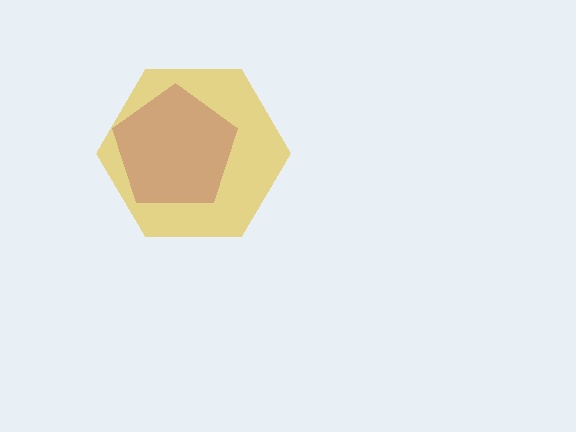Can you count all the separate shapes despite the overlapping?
Yes, there are 2 separate shapes.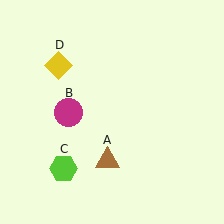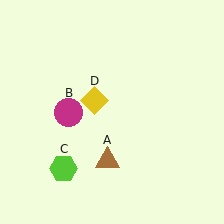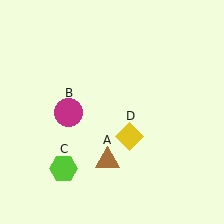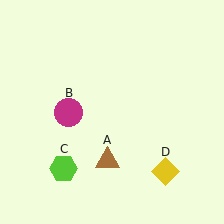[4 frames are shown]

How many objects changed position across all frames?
1 object changed position: yellow diamond (object D).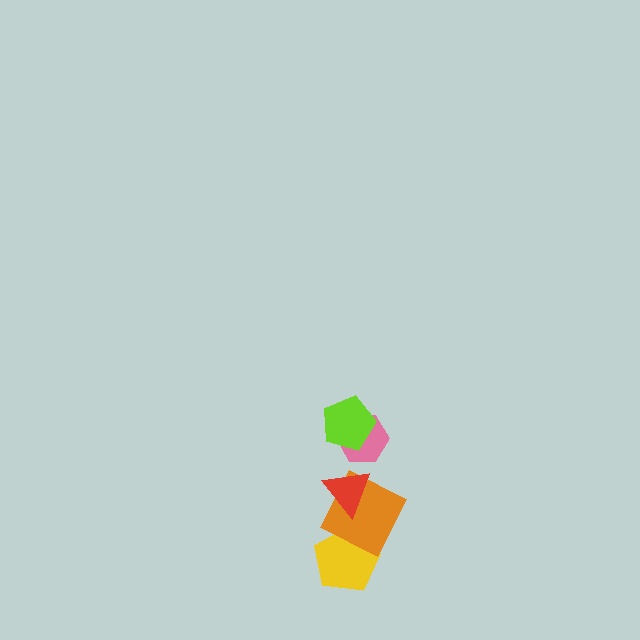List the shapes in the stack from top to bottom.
From top to bottom: the lime pentagon, the pink hexagon, the red triangle, the orange square, the yellow pentagon.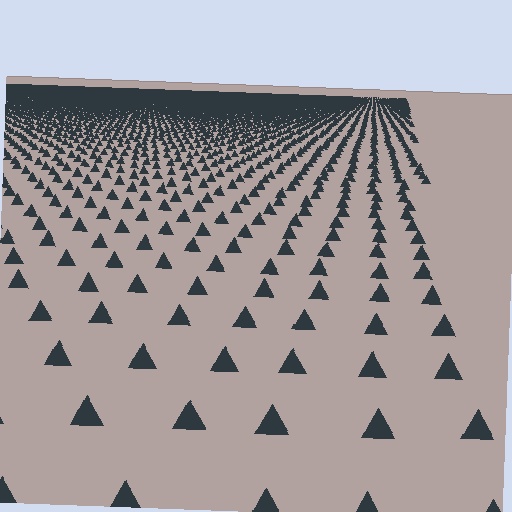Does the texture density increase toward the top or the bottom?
Density increases toward the top.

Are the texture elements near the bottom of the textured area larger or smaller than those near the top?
Larger. Near the bottom, elements are closer to the viewer and appear at a bigger on-screen size.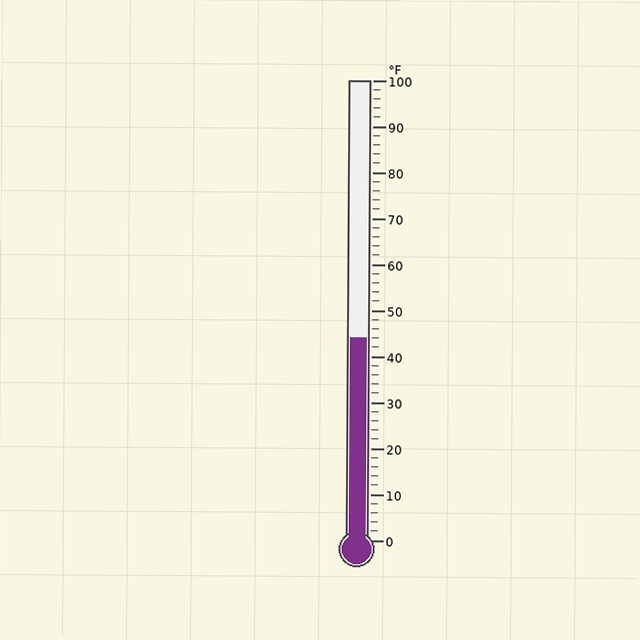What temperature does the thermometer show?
The thermometer shows approximately 44°F.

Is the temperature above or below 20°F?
The temperature is above 20°F.